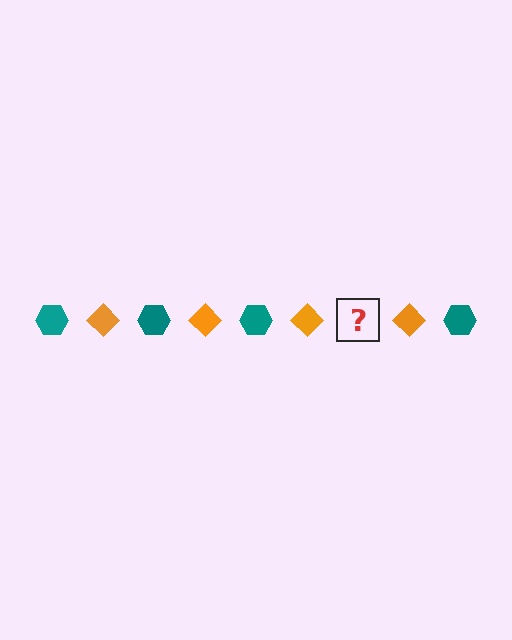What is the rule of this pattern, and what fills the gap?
The rule is that the pattern alternates between teal hexagon and orange diamond. The gap should be filled with a teal hexagon.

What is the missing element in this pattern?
The missing element is a teal hexagon.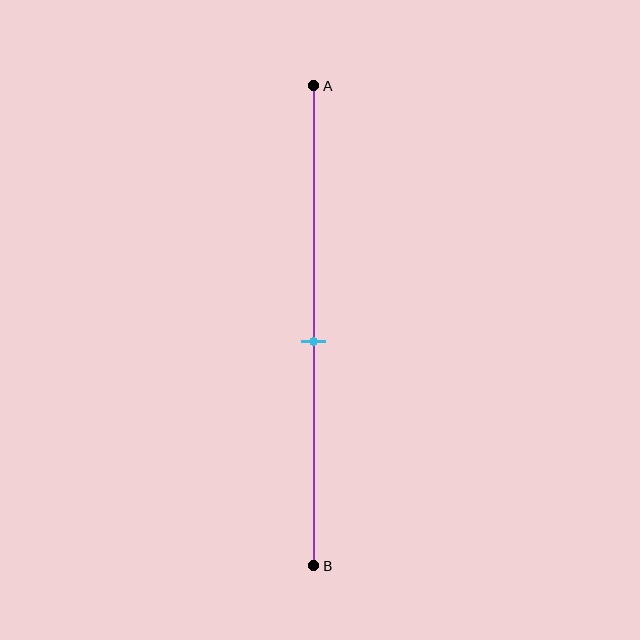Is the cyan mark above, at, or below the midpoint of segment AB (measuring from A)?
The cyan mark is below the midpoint of segment AB.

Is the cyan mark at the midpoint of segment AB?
No, the mark is at about 55% from A, not at the 50% midpoint.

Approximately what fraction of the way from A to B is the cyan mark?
The cyan mark is approximately 55% of the way from A to B.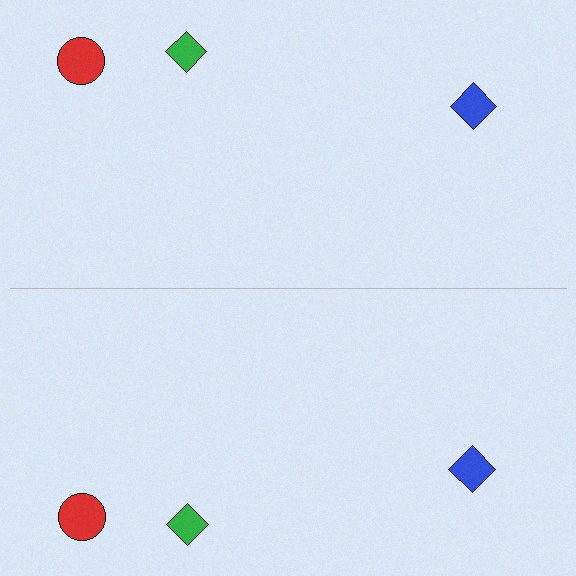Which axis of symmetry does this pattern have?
The pattern has a horizontal axis of symmetry running through the center of the image.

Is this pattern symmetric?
Yes, this pattern has bilateral (reflection) symmetry.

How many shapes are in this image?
There are 6 shapes in this image.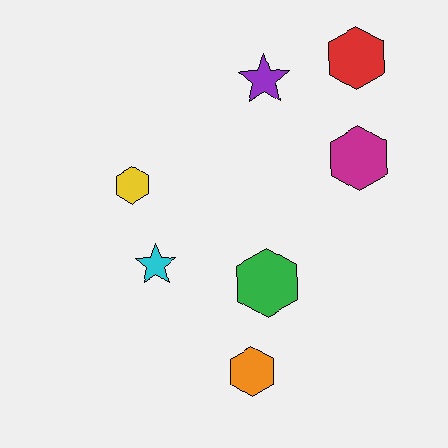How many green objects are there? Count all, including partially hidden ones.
There is 1 green object.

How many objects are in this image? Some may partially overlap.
There are 7 objects.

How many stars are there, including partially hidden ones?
There are 2 stars.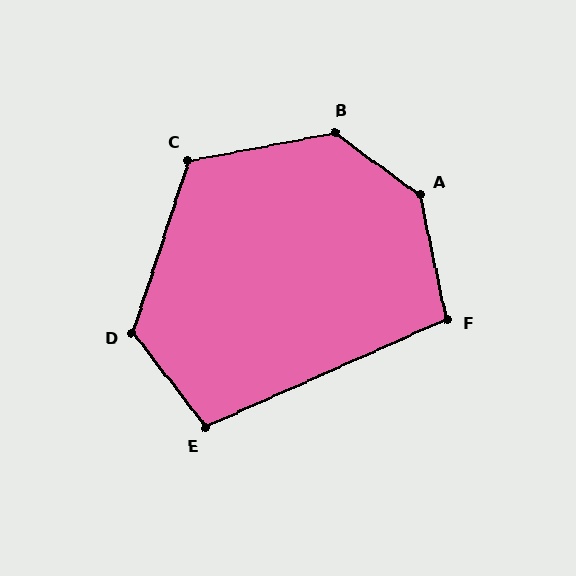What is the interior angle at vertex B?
Approximately 133 degrees (obtuse).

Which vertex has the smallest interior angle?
F, at approximately 102 degrees.